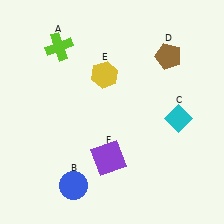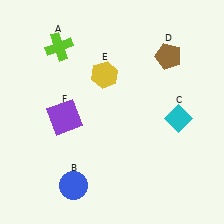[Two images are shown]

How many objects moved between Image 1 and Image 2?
1 object moved between the two images.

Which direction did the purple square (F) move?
The purple square (F) moved left.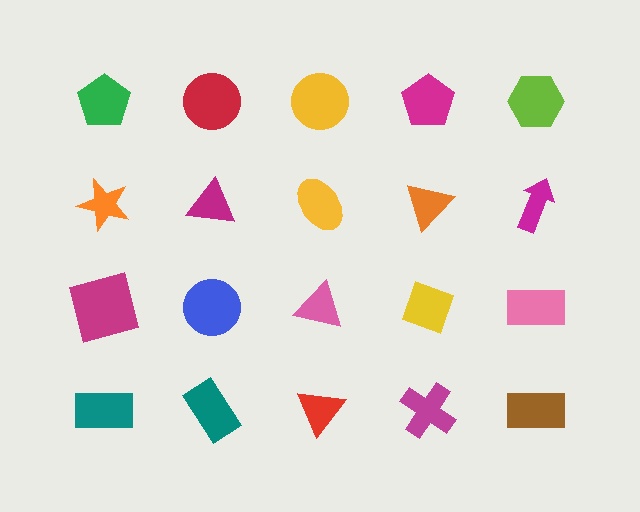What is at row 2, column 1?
An orange star.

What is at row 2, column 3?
A yellow ellipse.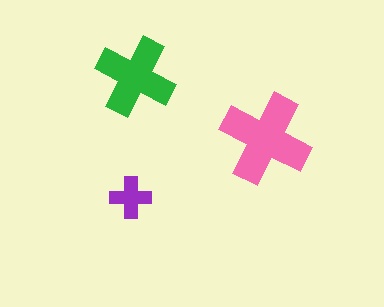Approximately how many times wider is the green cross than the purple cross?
About 2 times wider.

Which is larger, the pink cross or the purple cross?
The pink one.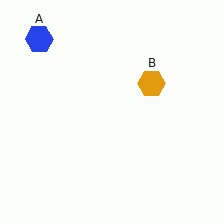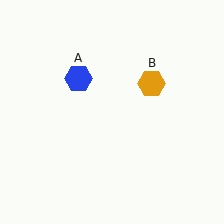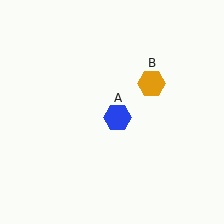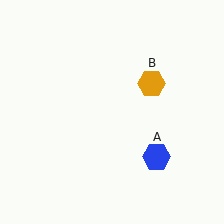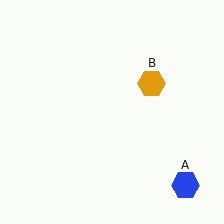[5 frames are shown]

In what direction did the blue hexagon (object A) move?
The blue hexagon (object A) moved down and to the right.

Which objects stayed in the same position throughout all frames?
Orange hexagon (object B) remained stationary.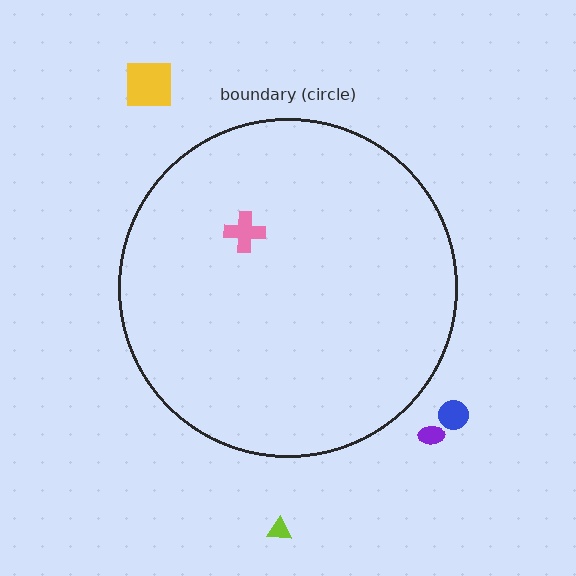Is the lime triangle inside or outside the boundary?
Outside.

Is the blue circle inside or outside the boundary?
Outside.